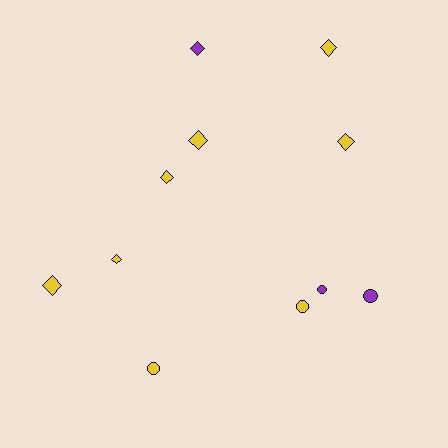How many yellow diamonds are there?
There are 6 yellow diamonds.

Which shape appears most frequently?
Diamond, with 7 objects.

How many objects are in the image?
There are 11 objects.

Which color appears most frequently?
Yellow, with 8 objects.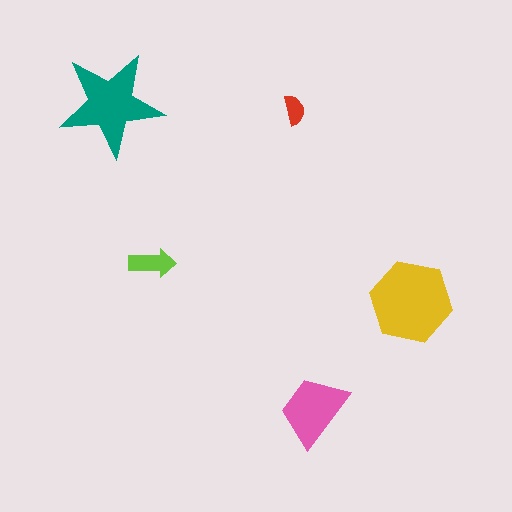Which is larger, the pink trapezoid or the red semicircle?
The pink trapezoid.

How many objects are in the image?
There are 5 objects in the image.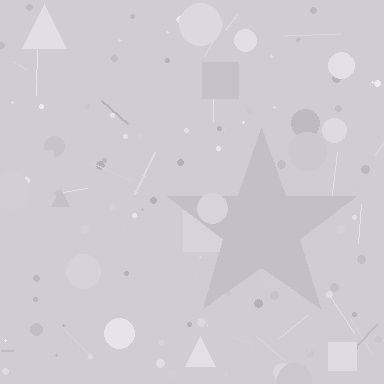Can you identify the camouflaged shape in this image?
The camouflaged shape is a star.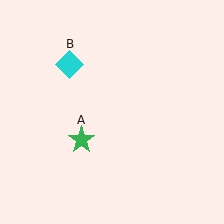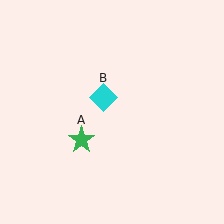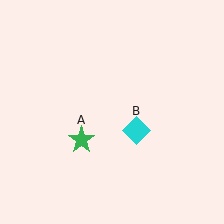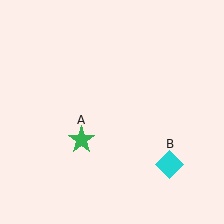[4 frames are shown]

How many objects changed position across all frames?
1 object changed position: cyan diamond (object B).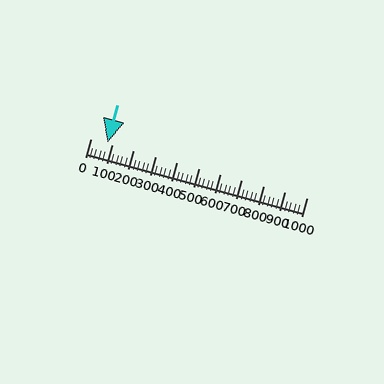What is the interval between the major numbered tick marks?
The major tick marks are spaced 100 units apart.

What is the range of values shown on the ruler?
The ruler shows values from 0 to 1000.